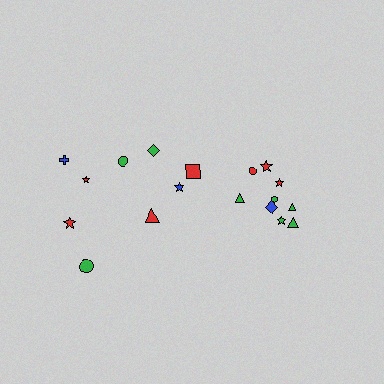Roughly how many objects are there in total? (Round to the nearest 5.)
Roughly 20 objects in total.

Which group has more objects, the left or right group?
The right group.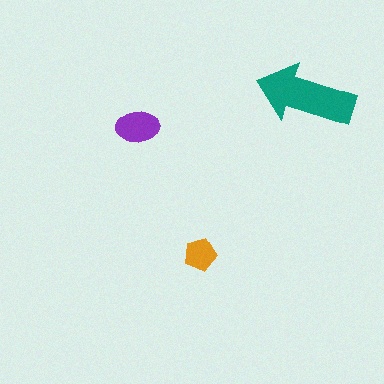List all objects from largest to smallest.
The teal arrow, the purple ellipse, the orange pentagon.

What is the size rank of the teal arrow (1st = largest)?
1st.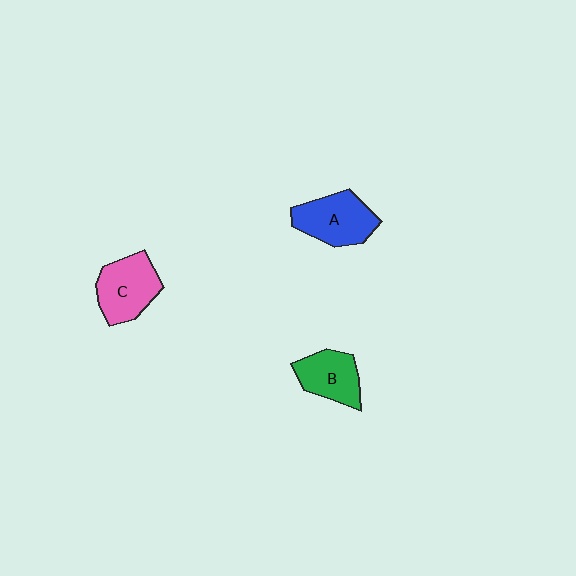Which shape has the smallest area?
Shape B (green).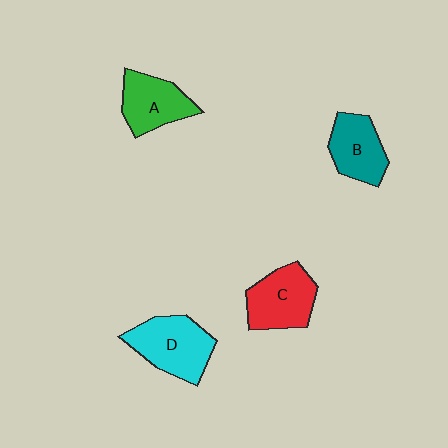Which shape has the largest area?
Shape D (cyan).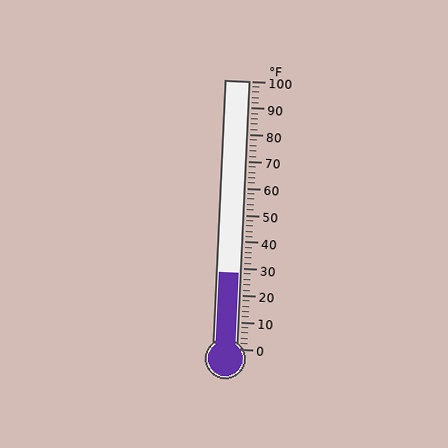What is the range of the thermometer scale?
The thermometer scale ranges from 0°F to 100°F.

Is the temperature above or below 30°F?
The temperature is below 30°F.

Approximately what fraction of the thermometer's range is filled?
The thermometer is filled to approximately 30% of its range.